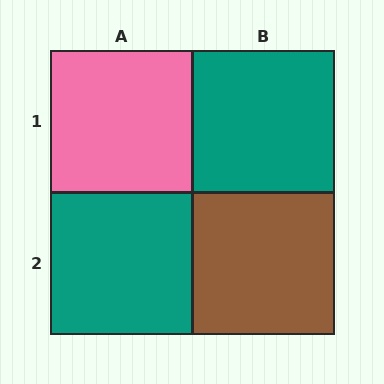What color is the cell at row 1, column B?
Teal.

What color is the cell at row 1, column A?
Pink.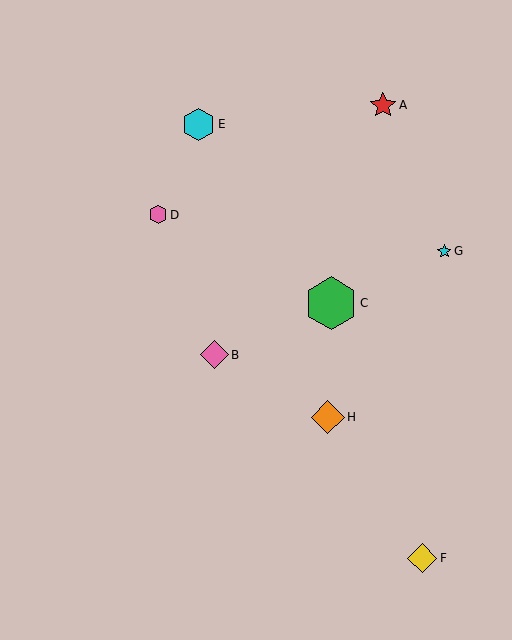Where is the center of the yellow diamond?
The center of the yellow diamond is at (422, 558).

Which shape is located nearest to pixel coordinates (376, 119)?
The red star (labeled A) at (383, 105) is nearest to that location.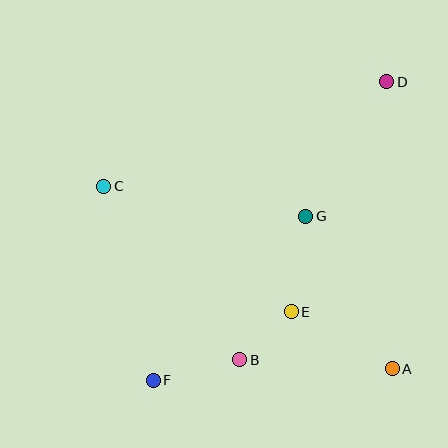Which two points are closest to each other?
Points B and E are closest to each other.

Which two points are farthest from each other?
Points D and F are farthest from each other.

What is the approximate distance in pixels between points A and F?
The distance between A and F is approximately 240 pixels.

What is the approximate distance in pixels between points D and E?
The distance between D and E is approximately 249 pixels.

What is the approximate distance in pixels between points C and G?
The distance between C and G is approximately 204 pixels.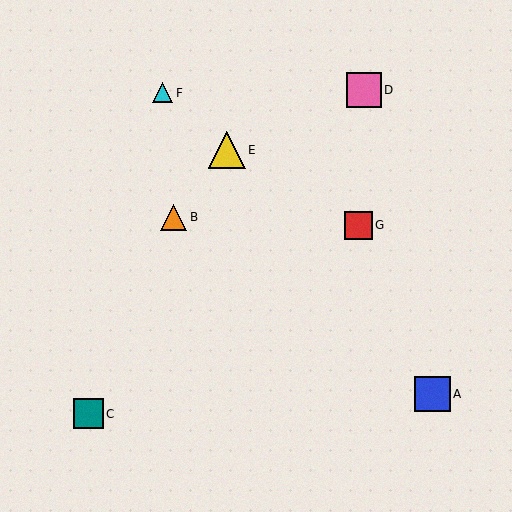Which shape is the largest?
The yellow triangle (labeled E) is the largest.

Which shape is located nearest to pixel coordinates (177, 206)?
The orange triangle (labeled B) at (174, 217) is nearest to that location.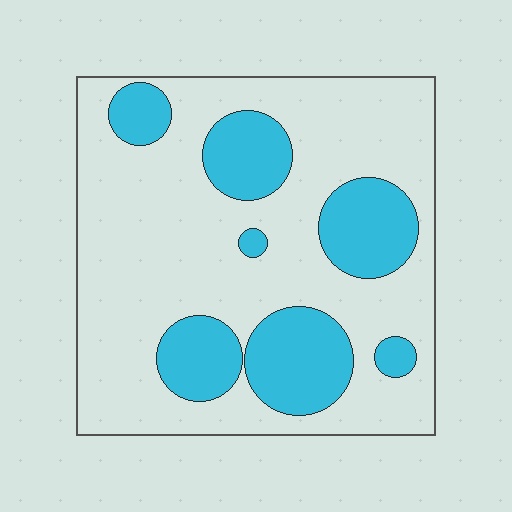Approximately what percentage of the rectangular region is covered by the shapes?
Approximately 25%.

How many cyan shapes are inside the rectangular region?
7.